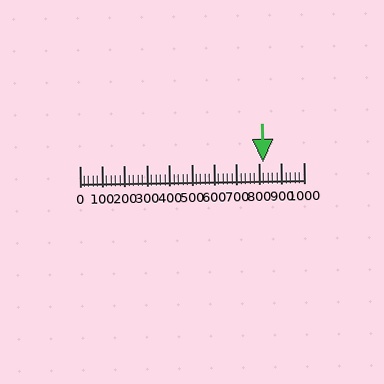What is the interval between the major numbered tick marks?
The major tick marks are spaced 100 units apart.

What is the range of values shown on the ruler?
The ruler shows values from 0 to 1000.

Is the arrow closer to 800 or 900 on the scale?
The arrow is closer to 800.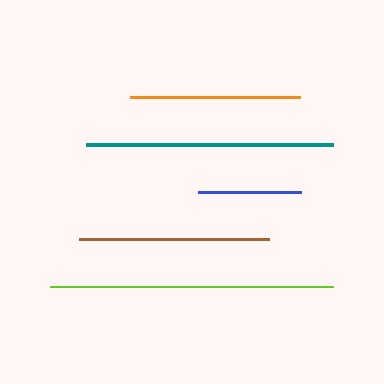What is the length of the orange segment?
The orange segment is approximately 170 pixels long.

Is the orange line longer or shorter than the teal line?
The teal line is longer than the orange line.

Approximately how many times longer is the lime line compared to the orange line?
The lime line is approximately 1.7 times the length of the orange line.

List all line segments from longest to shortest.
From longest to shortest: lime, teal, brown, orange, blue.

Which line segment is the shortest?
The blue line is the shortest at approximately 103 pixels.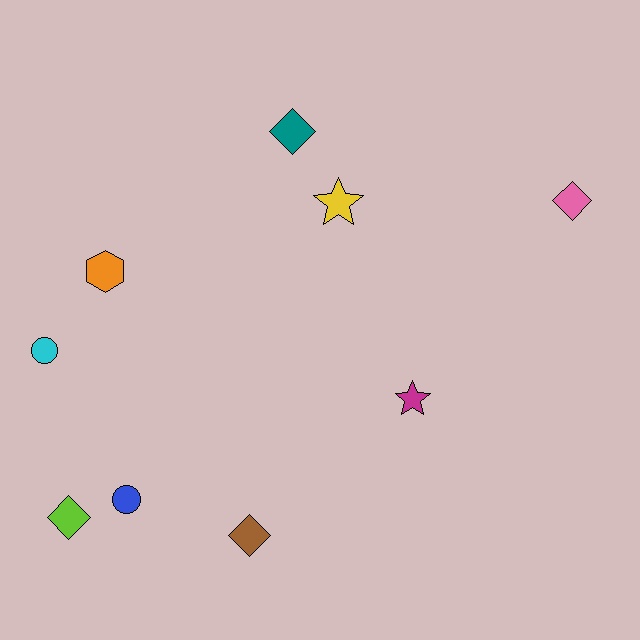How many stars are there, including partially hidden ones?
There are 2 stars.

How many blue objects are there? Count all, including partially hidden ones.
There is 1 blue object.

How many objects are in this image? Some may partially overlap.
There are 9 objects.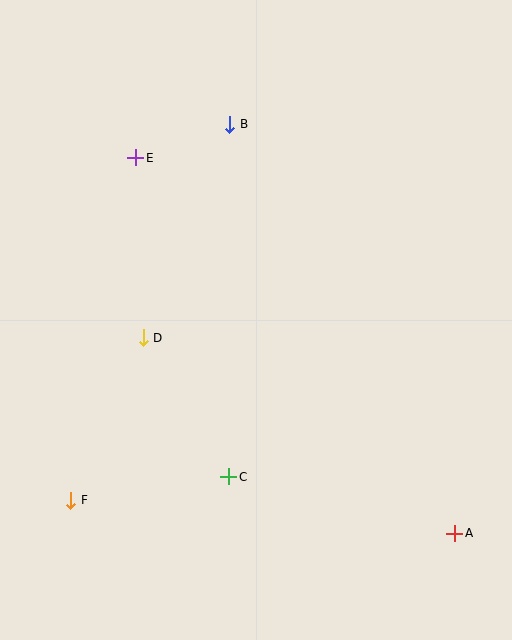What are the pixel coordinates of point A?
Point A is at (455, 533).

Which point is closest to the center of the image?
Point D at (143, 338) is closest to the center.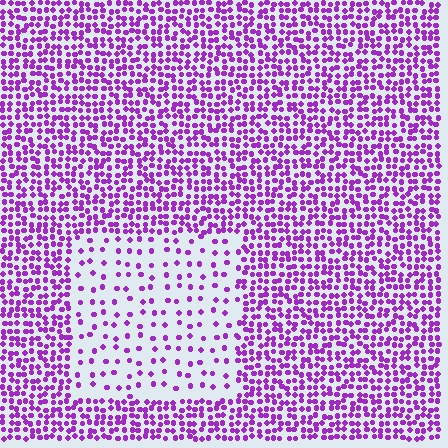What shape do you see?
I see a rectangle.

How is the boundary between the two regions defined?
The boundary is defined by a change in element density (approximately 3.0x ratio). All elements are the same color, size, and shape.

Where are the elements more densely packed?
The elements are more densely packed outside the rectangle boundary.